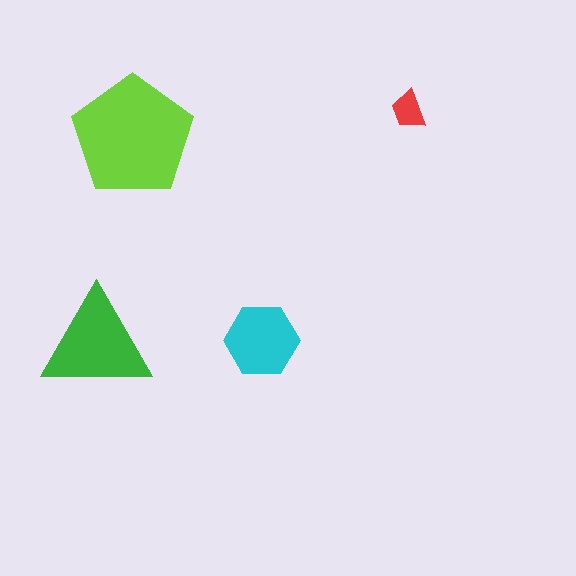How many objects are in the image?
There are 4 objects in the image.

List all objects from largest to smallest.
The lime pentagon, the green triangle, the cyan hexagon, the red trapezoid.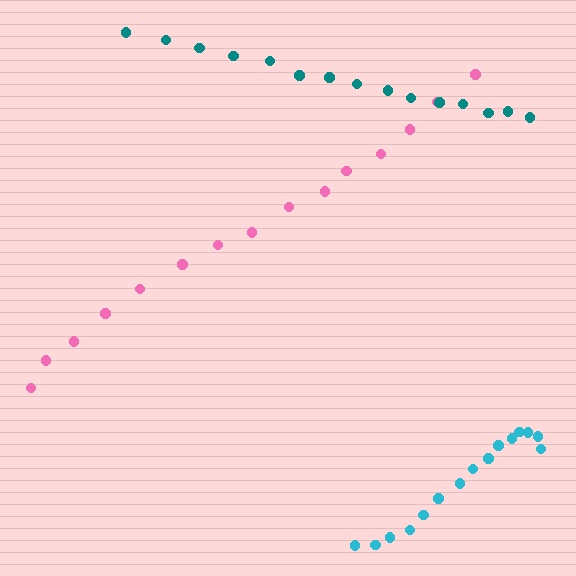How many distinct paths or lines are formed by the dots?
There are 3 distinct paths.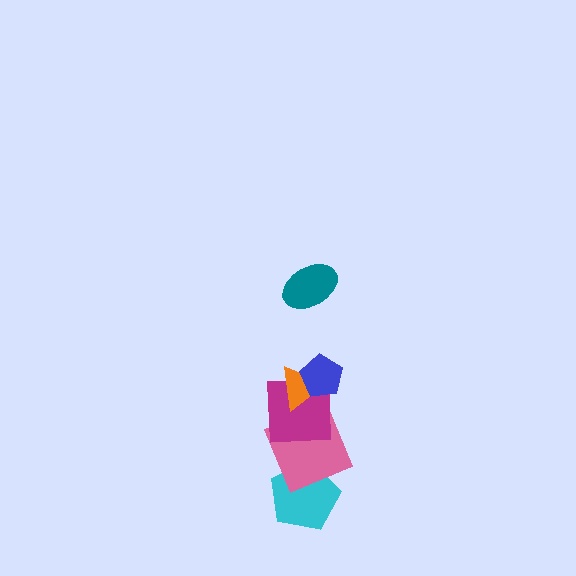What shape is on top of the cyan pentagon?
The pink square is on top of the cyan pentagon.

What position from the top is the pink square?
The pink square is 5th from the top.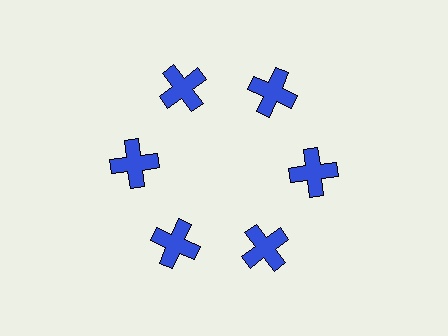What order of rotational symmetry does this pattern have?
This pattern has 6-fold rotational symmetry.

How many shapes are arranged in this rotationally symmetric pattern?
There are 6 shapes, arranged in 6 groups of 1.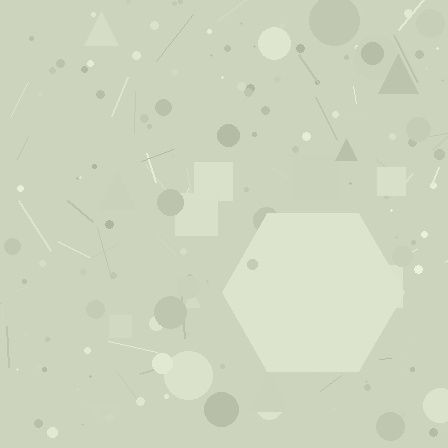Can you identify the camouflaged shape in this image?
The camouflaged shape is a hexagon.